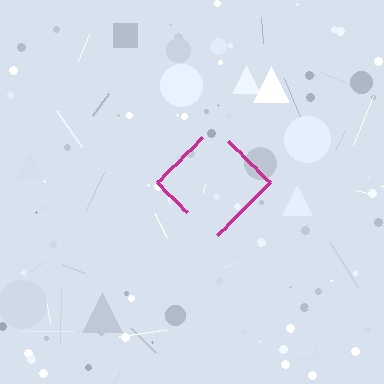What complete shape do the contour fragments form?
The contour fragments form a diamond.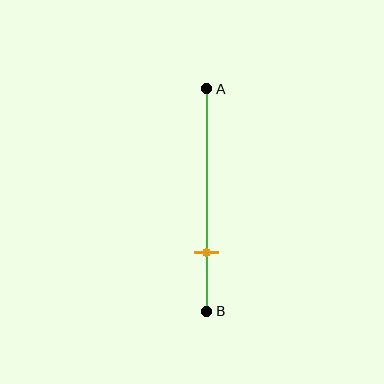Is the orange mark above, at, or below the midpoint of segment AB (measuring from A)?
The orange mark is below the midpoint of segment AB.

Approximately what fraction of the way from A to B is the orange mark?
The orange mark is approximately 75% of the way from A to B.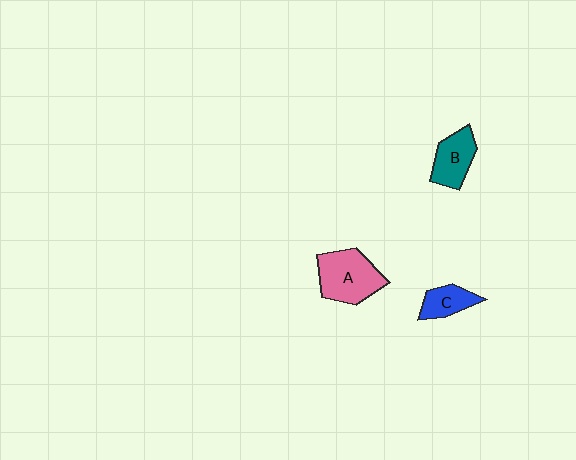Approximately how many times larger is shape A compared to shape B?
Approximately 1.5 times.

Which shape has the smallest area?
Shape C (blue).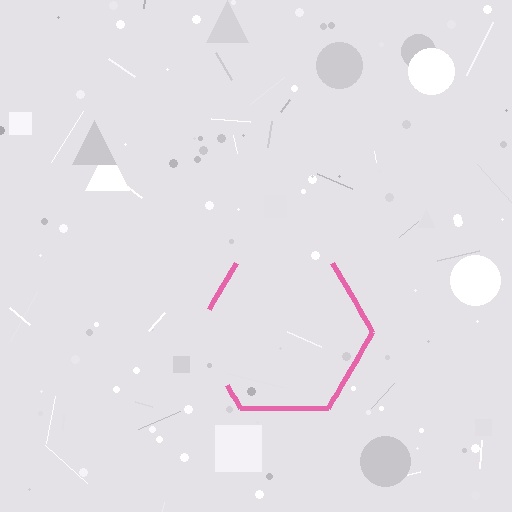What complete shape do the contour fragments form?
The contour fragments form a hexagon.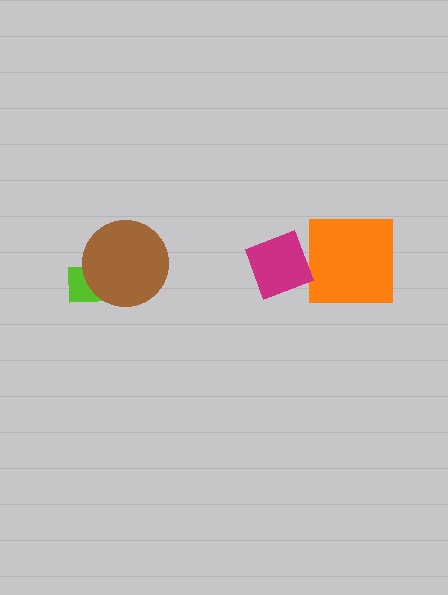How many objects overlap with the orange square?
0 objects overlap with the orange square.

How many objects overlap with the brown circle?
1 object overlaps with the brown circle.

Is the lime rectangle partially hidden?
Yes, it is partially covered by another shape.